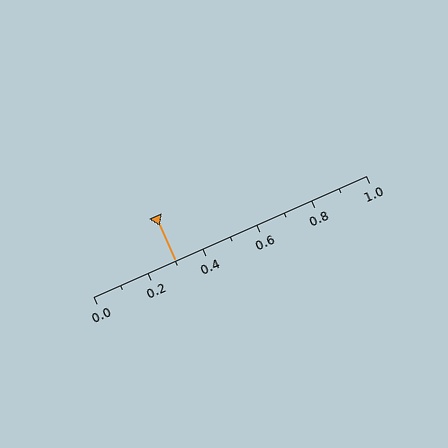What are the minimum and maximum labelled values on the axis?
The axis runs from 0.0 to 1.0.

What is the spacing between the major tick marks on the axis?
The major ticks are spaced 0.2 apart.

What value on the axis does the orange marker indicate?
The marker indicates approximately 0.3.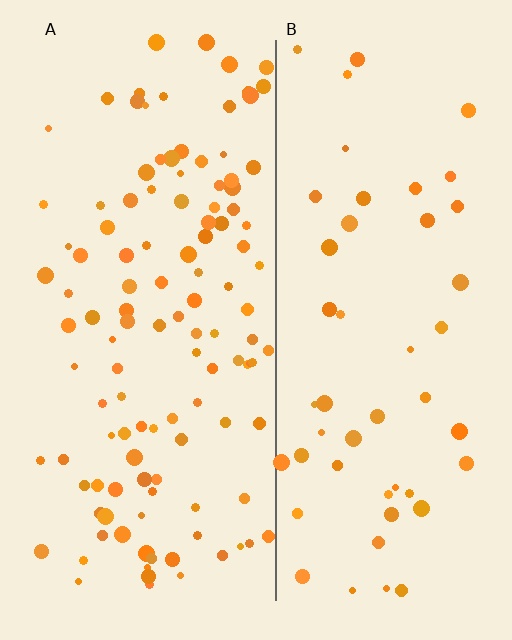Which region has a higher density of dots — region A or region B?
A (the left).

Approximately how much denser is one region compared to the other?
Approximately 2.3× — region A over region B.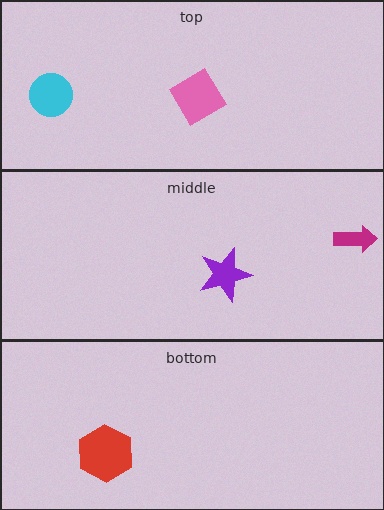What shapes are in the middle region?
The magenta arrow, the purple star.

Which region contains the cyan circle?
The top region.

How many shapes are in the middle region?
2.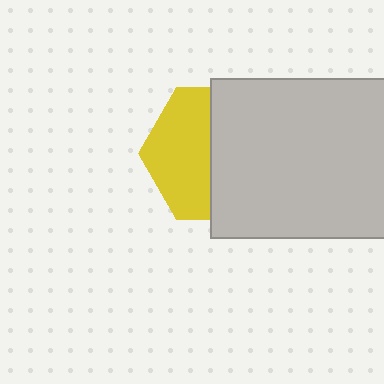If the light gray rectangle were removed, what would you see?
You would see the complete yellow hexagon.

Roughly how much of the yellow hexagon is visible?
About half of it is visible (roughly 46%).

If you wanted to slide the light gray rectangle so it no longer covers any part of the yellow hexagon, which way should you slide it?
Slide it right — that is the most direct way to separate the two shapes.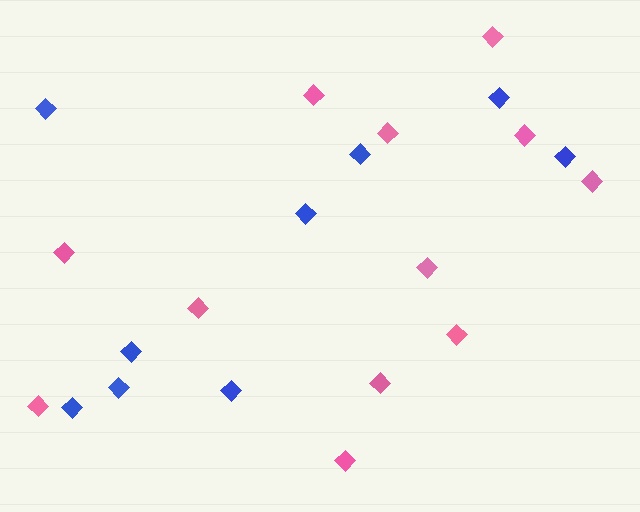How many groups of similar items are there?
There are 2 groups: one group of pink diamonds (12) and one group of blue diamonds (9).